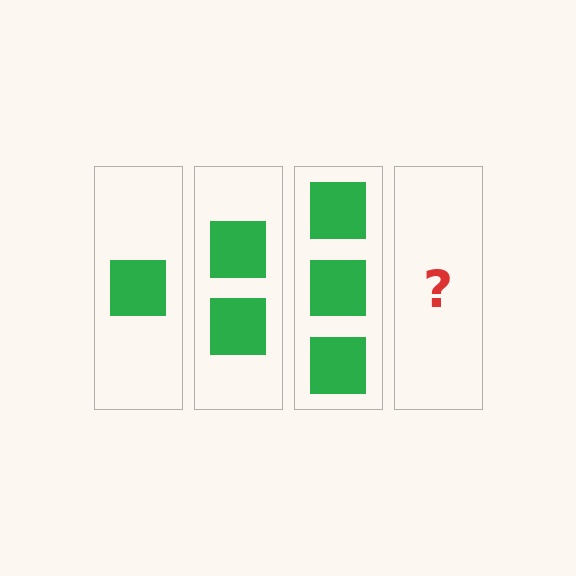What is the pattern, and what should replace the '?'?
The pattern is that each step adds one more square. The '?' should be 4 squares.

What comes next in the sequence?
The next element should be 4 squares.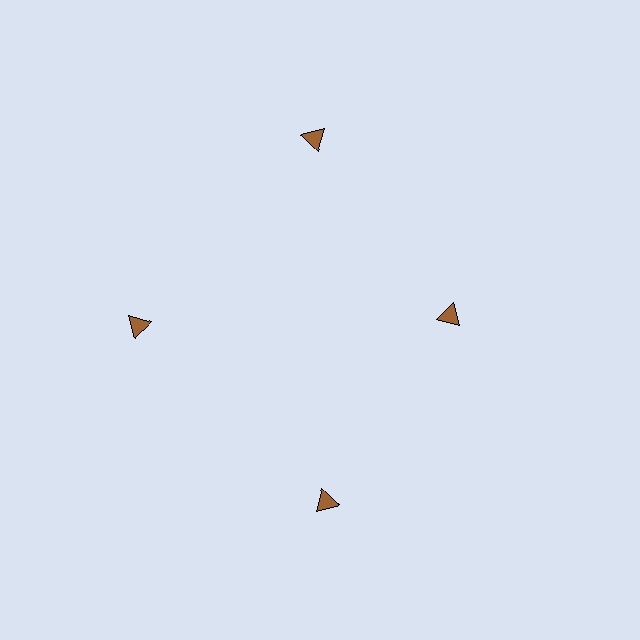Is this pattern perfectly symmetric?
No. The 4 brown triangles are arranged in a ring, but one element near the 3 o'clock position is pulled inward toward the center, breaking the 4-fold rotational symmetry.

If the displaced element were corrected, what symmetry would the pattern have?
It would have 4-fold rotational symmetry — the pattern would map onto itself every 90 degrees.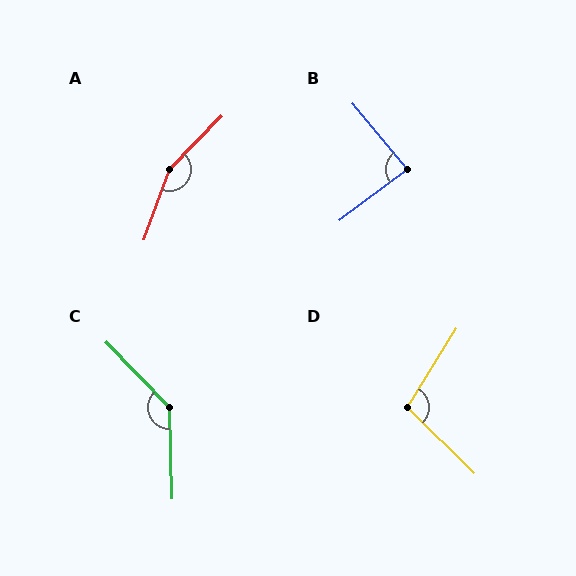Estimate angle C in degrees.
Approximately 137 degrees.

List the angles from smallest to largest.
B (88°), D (102°), C (137°), A (155°).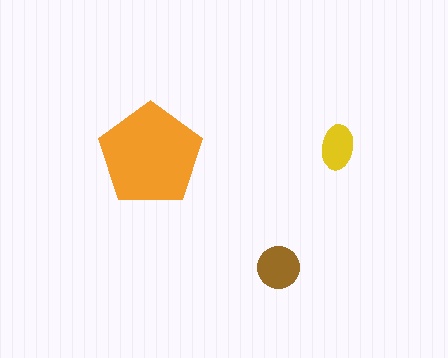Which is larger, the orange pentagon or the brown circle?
The orange pentagon.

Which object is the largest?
The orange pentagon.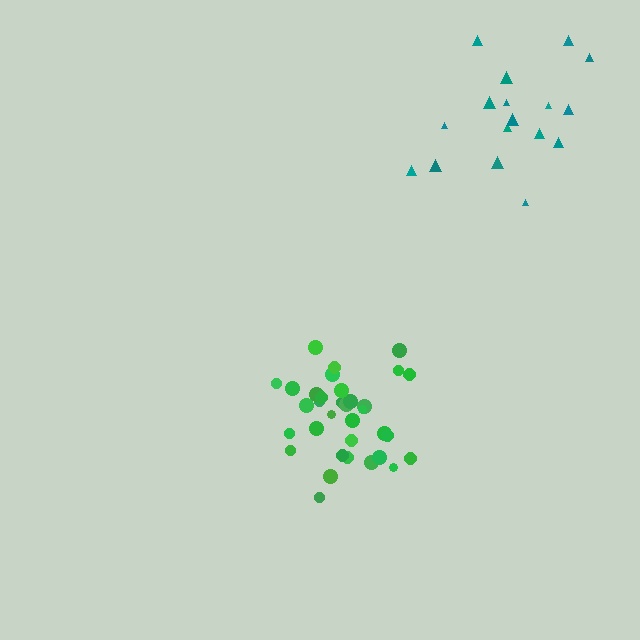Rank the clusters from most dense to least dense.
green, teal.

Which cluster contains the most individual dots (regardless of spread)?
Green (35).